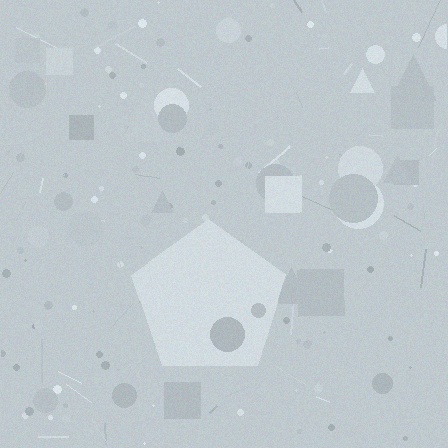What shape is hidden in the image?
A pentagon is hidden in the image.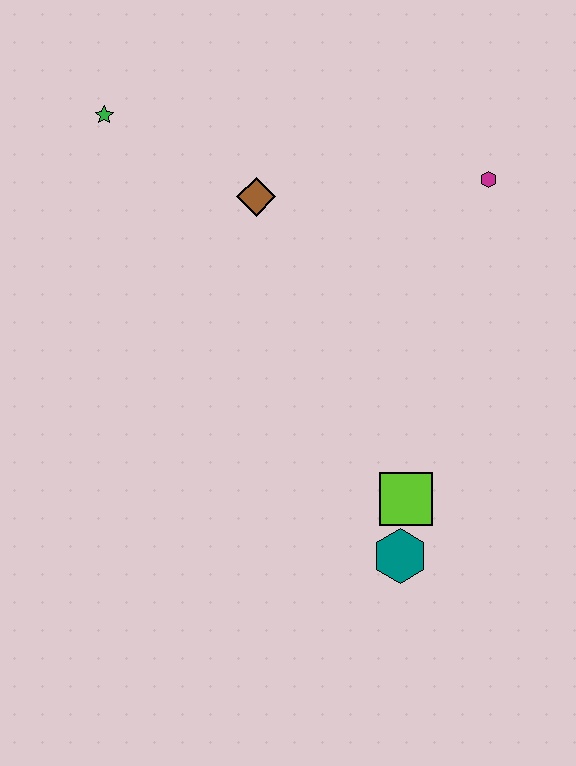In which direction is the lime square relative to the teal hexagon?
The lime square is above the teal hexagon.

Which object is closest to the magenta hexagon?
The brown diamond is closest to the magenta hexagon.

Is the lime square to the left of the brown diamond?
No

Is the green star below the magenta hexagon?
No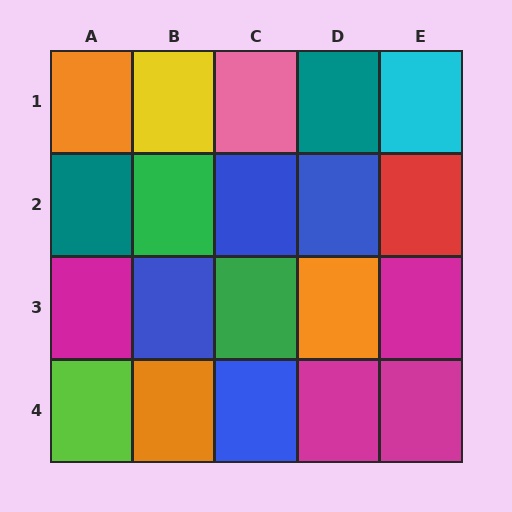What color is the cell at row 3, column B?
Blue.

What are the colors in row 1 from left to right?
Orange, yellow, pink, teal, cyan.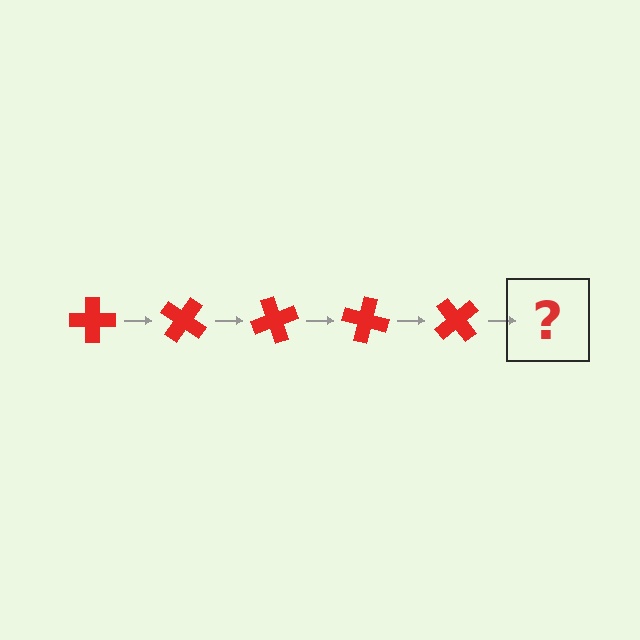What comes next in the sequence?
The next element should be a red cross rotated 175 degrees.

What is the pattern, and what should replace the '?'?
The pattern is that the cross rotates 35 degrees each step. The '?' should be a red cross rotated 175 degrees.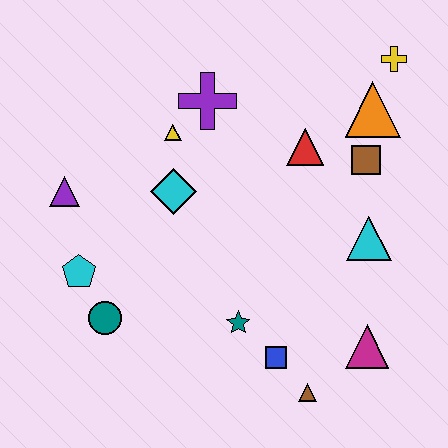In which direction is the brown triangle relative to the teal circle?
The brown triangle is to the right of the teal circle.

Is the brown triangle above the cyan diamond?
No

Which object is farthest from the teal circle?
The yellow cross is farthest from the teal circle.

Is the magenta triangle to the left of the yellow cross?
Yes